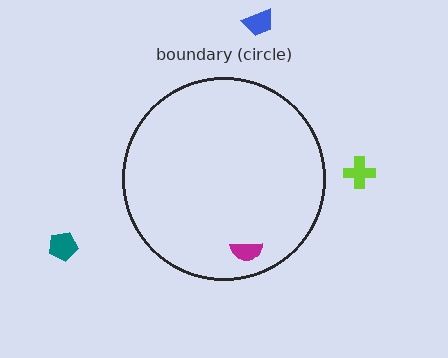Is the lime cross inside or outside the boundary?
Outside.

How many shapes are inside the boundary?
1 inside, 3 outside.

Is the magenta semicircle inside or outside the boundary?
Inside.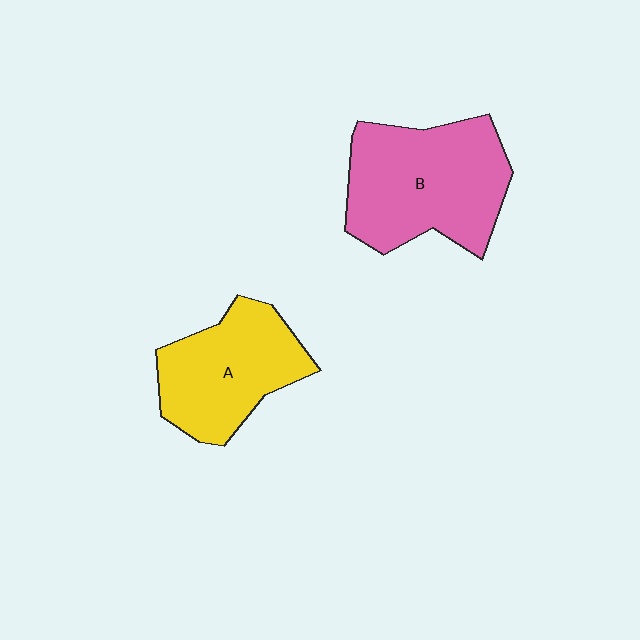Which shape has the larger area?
Shape B (pink).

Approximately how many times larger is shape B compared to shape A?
Approximately 1.3 times.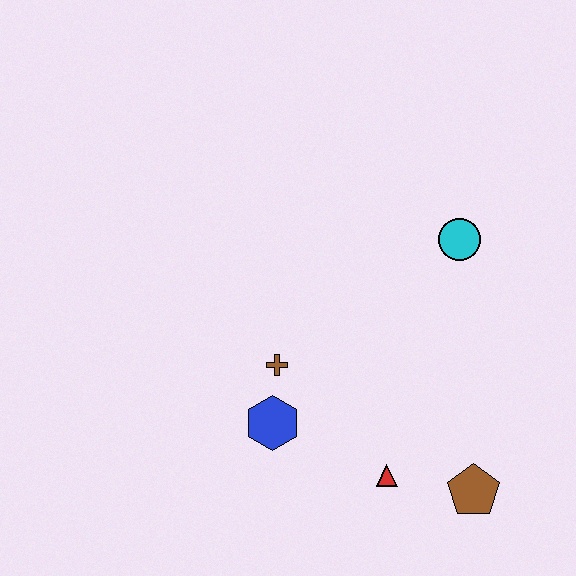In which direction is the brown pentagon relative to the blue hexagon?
The brown pentagon is to the right of the blue hexagon.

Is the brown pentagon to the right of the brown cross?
Yes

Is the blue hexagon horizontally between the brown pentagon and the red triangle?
No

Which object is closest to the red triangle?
The brown pentagon is closest to the red triangle.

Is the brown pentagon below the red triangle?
Yes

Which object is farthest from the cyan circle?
The blue hexagon is farthest from the cyan circle.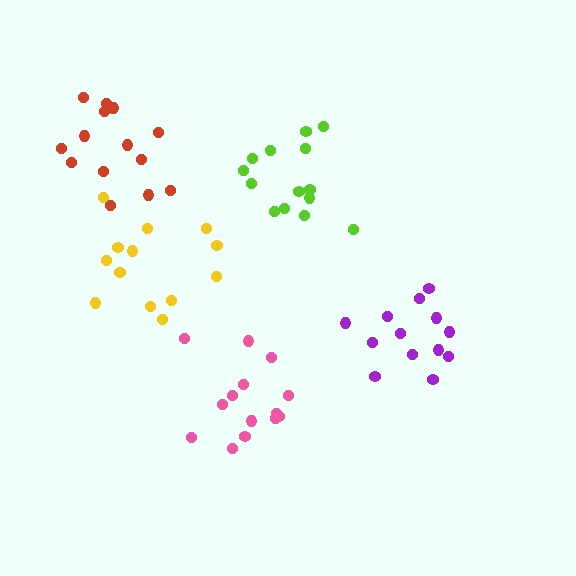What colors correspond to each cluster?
The clusters are colored: purple, pink, yellow, lime, red.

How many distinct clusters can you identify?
There are 5 distinct clusters.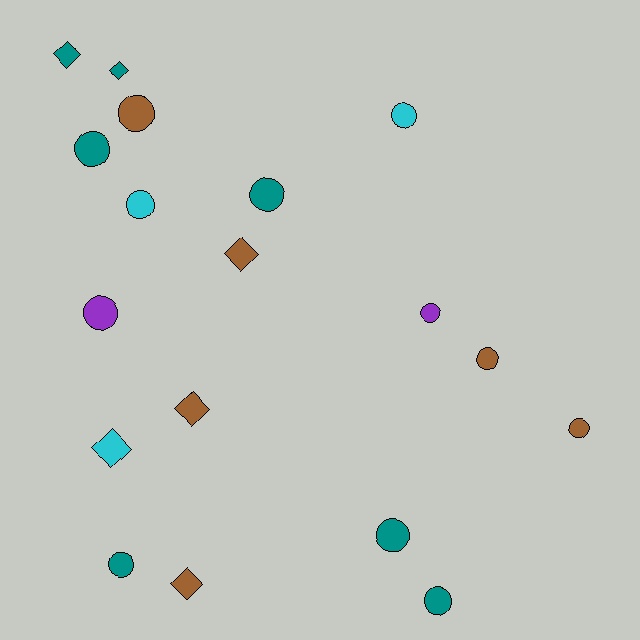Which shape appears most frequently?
Circle, with 12 objects.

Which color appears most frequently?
Teal, with 7 objects.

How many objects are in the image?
There are 18 objects.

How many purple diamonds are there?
There are no purple diamonds.